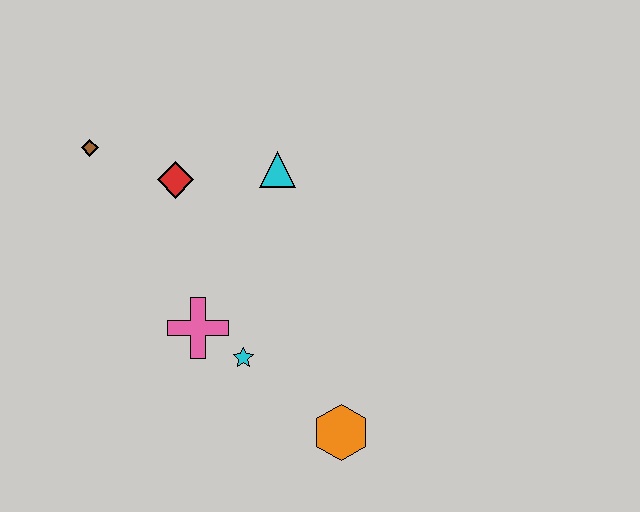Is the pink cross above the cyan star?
Yes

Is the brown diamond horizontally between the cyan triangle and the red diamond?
No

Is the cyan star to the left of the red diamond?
No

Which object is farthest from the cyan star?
The brown diamond is farthest from the cyan star.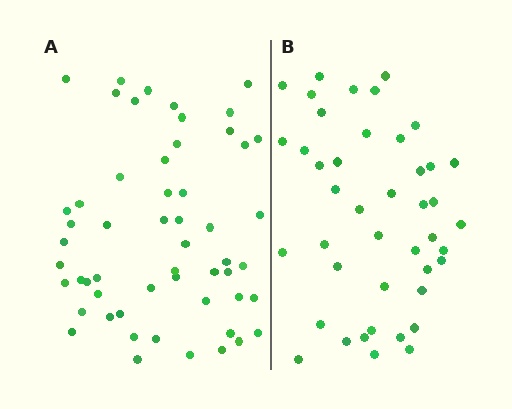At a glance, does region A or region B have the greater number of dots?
Region A (the left region) has more dots.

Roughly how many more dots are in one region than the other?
Region A has roughly 12 or so more dots than region B.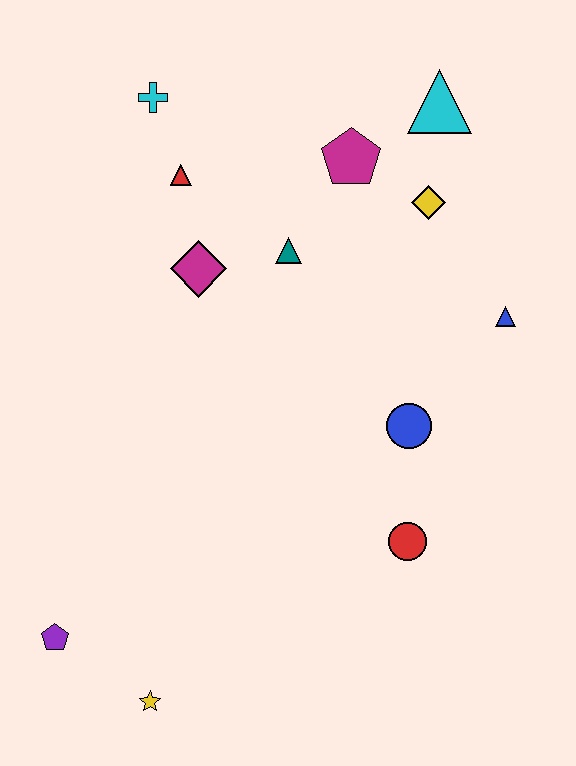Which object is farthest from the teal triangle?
The yellow star is farthest from the teal triangle.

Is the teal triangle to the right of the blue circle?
No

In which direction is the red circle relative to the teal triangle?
The red circle is below the teal triangle.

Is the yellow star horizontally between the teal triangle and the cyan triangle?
No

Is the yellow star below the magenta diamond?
Yes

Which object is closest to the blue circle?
The red circle is closest to the blue circle.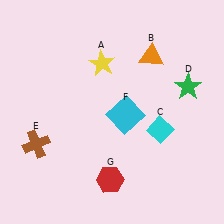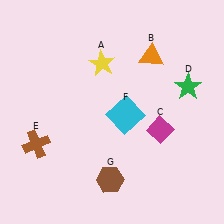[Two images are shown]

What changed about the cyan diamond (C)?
In Image 1, C is cyan. In Image 2, it changed to magenta.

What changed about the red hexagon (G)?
In Image 1, G is red. In Image 2, it changed to brown.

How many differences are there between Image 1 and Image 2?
There are 2 differences between the two images.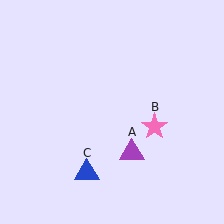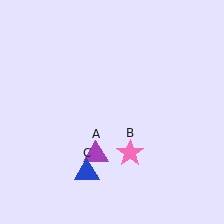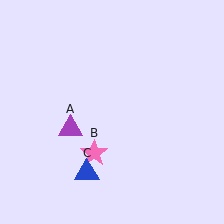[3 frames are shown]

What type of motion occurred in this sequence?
The purple triangle (object A), pink star (object B) rotated clockwise around the center of the scene.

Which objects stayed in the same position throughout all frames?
Blue triangle (object C) remained stationary.